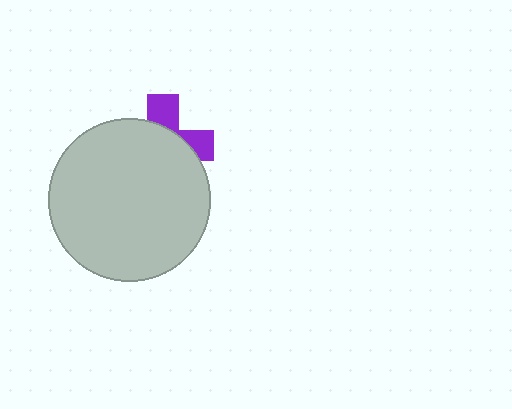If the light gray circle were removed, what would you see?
You would see the complete purple cross.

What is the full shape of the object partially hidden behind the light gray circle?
The partially hidden object is a purple cross.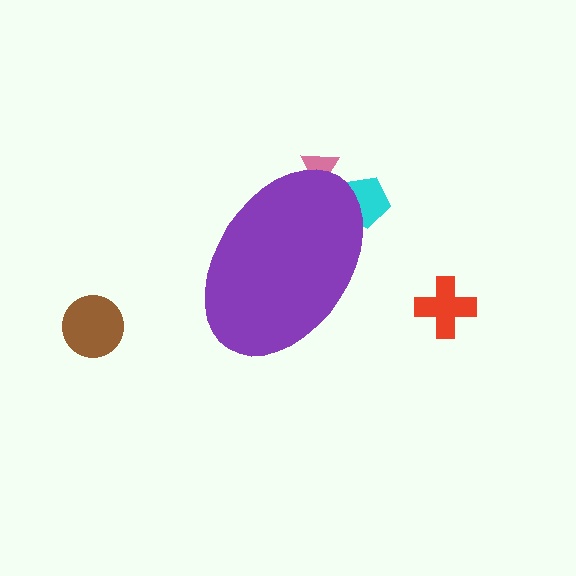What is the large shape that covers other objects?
A purple ellipse.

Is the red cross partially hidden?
No, the red cross is fully visible.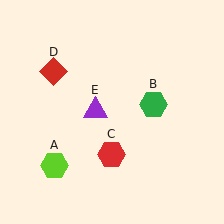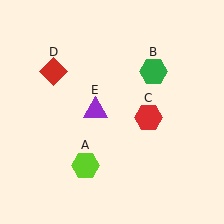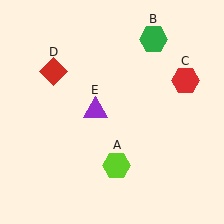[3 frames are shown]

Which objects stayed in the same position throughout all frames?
Red diamond (object D) and purple triangle (object E) remained stationary.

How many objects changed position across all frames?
3 objects changed position: lime hexagon (object A), green hexagon (object B), red hexagon (object C).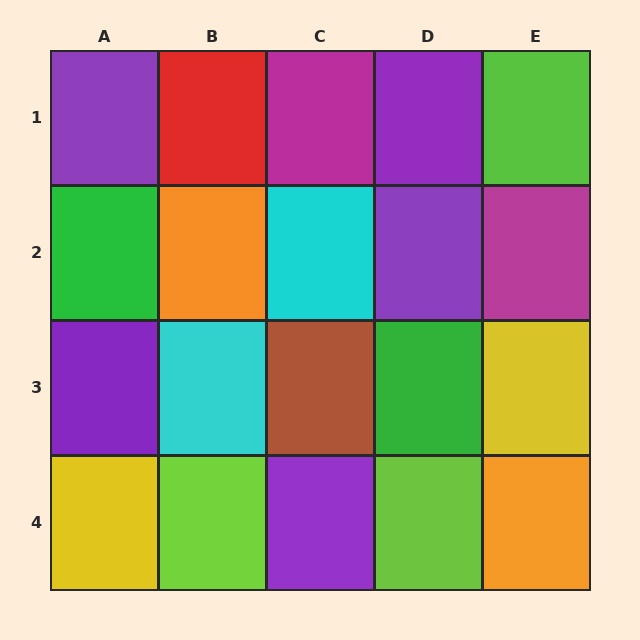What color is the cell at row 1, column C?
Magenta.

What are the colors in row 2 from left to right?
Green, orange, cyan, purple, magenta.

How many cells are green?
2 cells are green.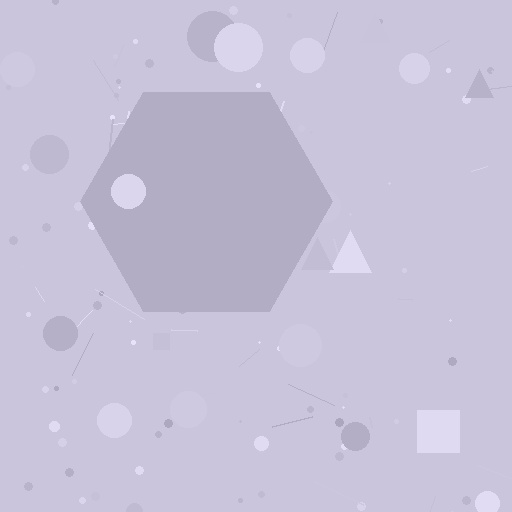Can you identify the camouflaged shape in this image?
The camouflaged shape is a hexagon.